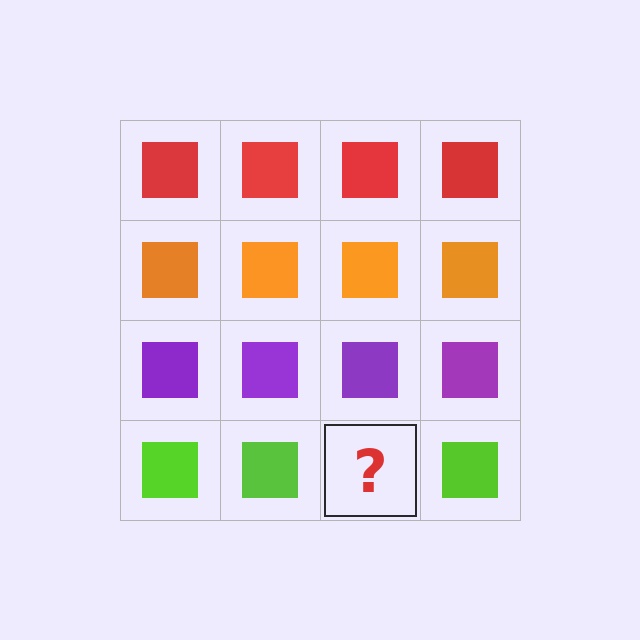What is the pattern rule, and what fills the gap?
The rule is that each row has a consistent color. The gap should be filled with a lime square.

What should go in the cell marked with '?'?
The missing cell should contain a lime square.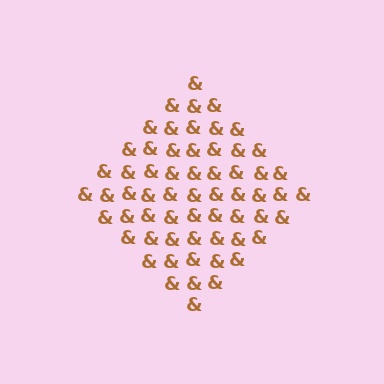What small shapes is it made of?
It is made of small ampersands.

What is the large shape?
The large shape is a diamond.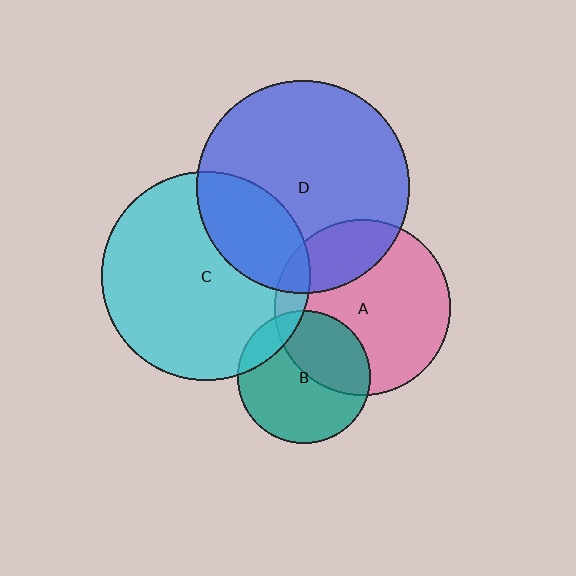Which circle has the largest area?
Circle D (blue).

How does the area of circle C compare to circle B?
Approximately 2.5 times.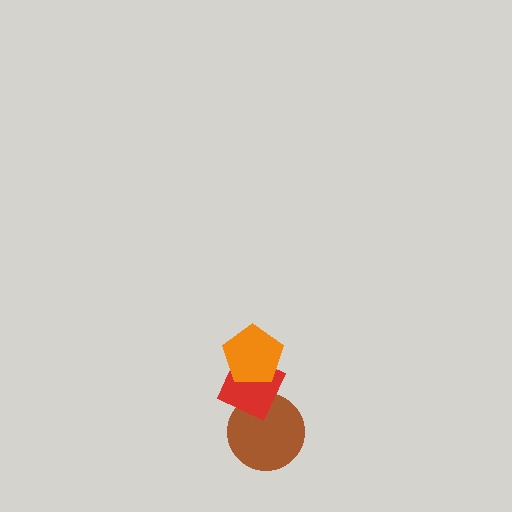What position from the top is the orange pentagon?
The orange pentagon is 1st from the top.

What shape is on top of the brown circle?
The red diamond is on top of the brown circle.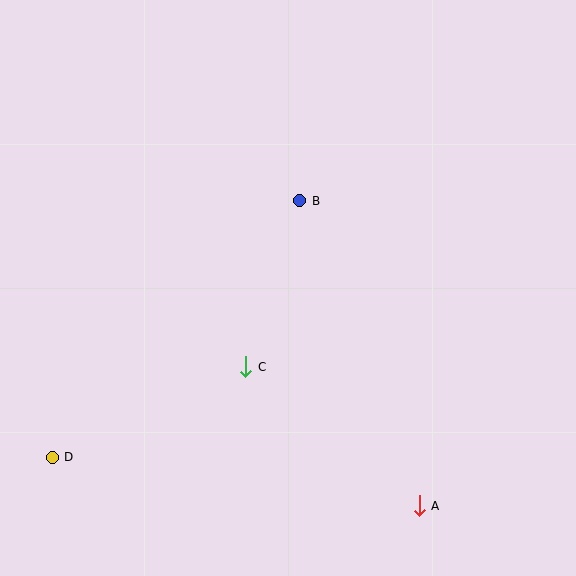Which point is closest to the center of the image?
Point B at (300, 201) is closest to the center.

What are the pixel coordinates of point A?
Point A is at (419, 506).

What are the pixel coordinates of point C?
Point C is at (246, 367).